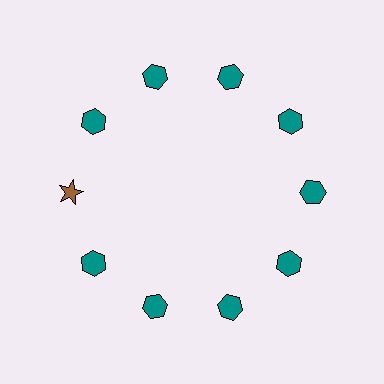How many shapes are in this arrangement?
There are 10 shapes arranged in a ring pattern.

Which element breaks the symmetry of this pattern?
The brown star at roughly the 9 o'clock position breaks the symmetry. All other shapes are teal hexagons.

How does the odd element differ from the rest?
It differs in both color (brown instead of teal) and shape (star instead of hexagon).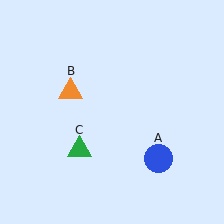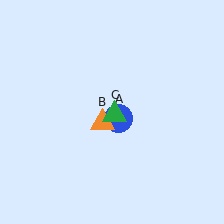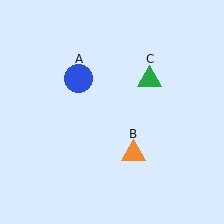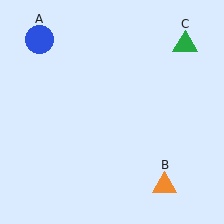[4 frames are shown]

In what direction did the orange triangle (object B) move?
The orange triangle (object B) moved down and to the right.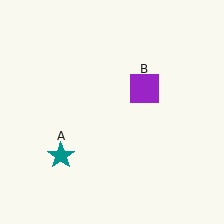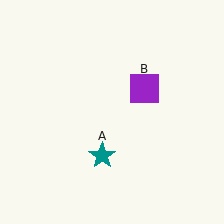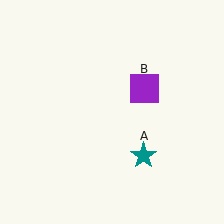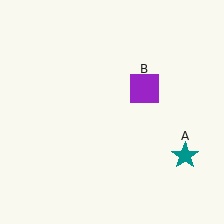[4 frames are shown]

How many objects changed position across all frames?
1 object changed position: teal star (object A).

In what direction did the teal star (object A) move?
The teal star (object A) moved right.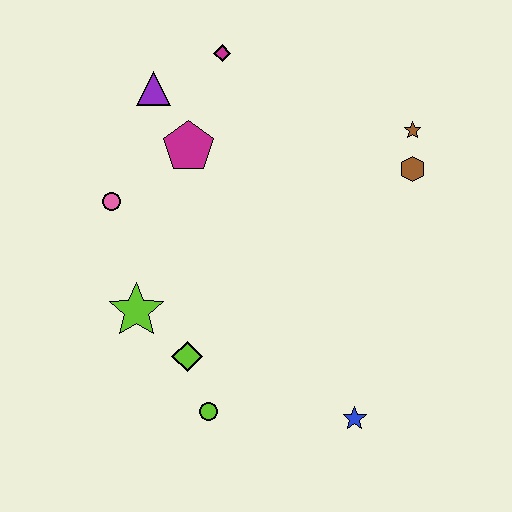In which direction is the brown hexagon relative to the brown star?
The brown hexagon is below the brown star.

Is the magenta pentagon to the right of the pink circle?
Yes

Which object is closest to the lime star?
The lime diamond is closest to the lime star.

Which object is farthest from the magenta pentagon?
The blue star is farthest from the magenta pentagon.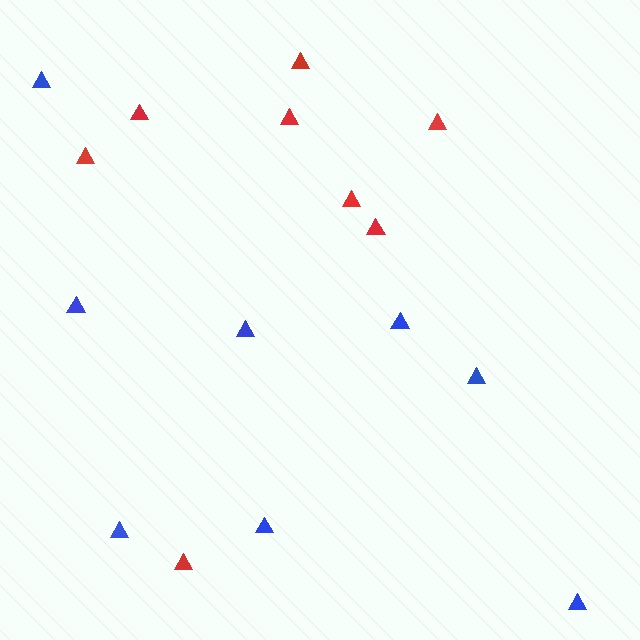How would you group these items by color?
There are 2 groups: one group of red triangles (8) and one group of blue triangles (8).